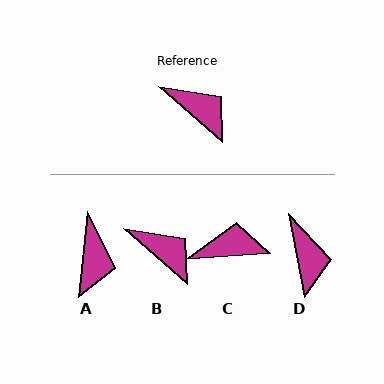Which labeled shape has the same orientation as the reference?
B.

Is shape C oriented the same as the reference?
No, it is off by about 46 degrees.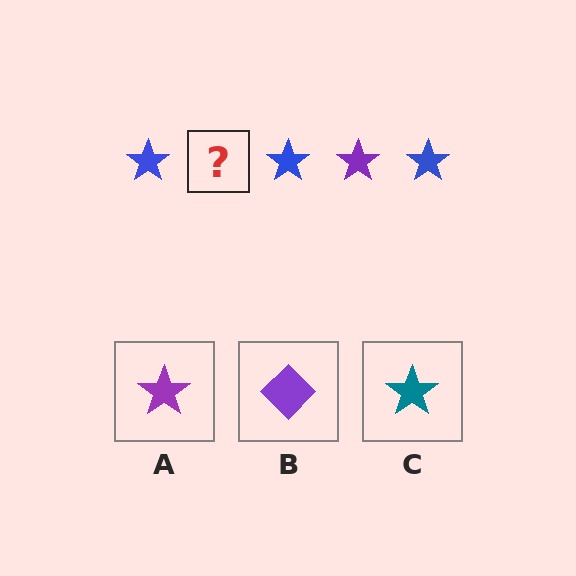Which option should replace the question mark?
Option A.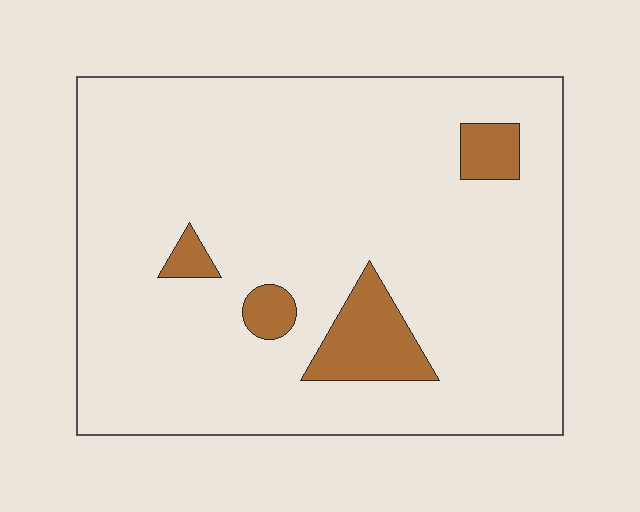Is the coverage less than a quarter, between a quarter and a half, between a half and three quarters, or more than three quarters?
Less than a quarter.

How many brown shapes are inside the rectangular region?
4.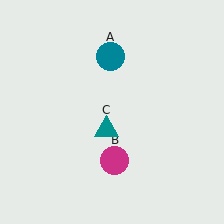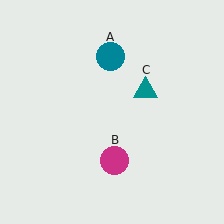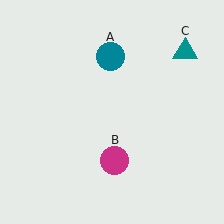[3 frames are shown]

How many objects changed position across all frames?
1 object changed position: teal triangle (object C).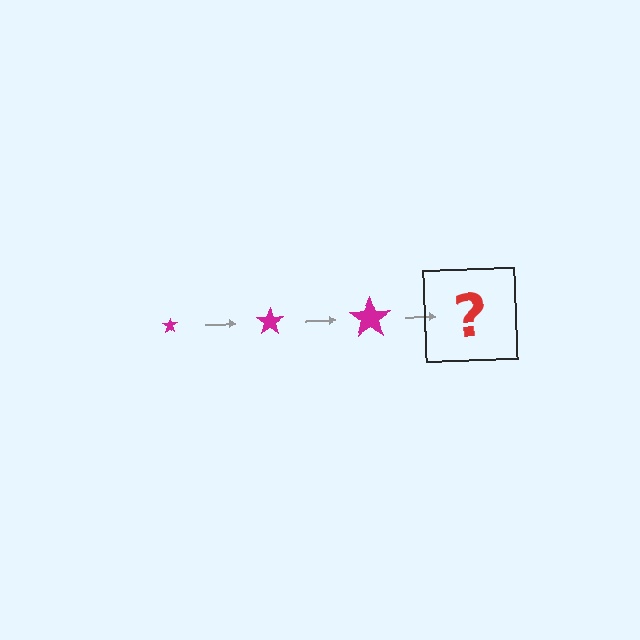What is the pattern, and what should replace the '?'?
The pattern is that the star gets progressively larger each step. The '?' should be a magenta star, larger than the previous one.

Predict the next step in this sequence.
The next step is a magenta star, larger than the previous one.